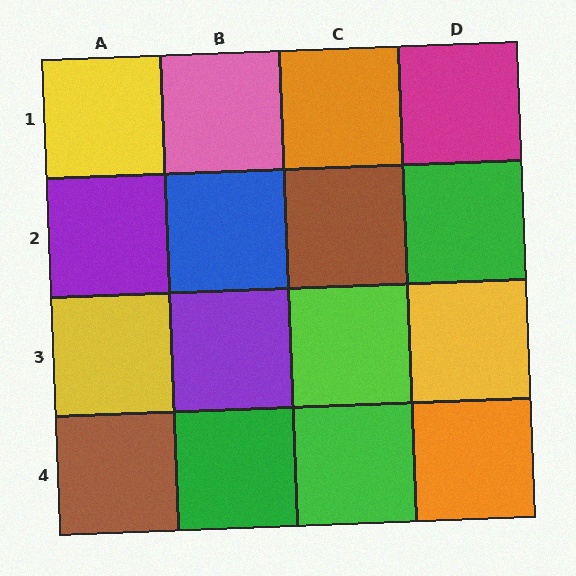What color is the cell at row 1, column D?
Magenta.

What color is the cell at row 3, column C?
Lime.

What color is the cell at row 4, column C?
Green.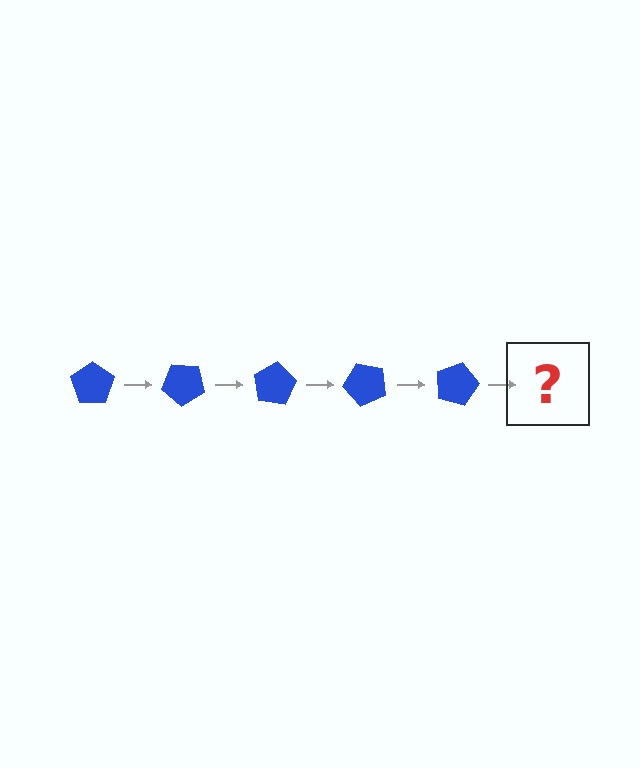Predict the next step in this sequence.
The next step is a blue pentagon rotated 200 degrees.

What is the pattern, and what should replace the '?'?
The pattern is that the pentagon rotates 40 degrees each step. The '?' should be a blue pentagon rotated 200 degrees.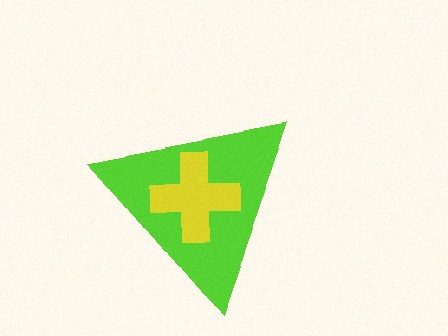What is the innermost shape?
The yellow cross.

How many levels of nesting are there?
2.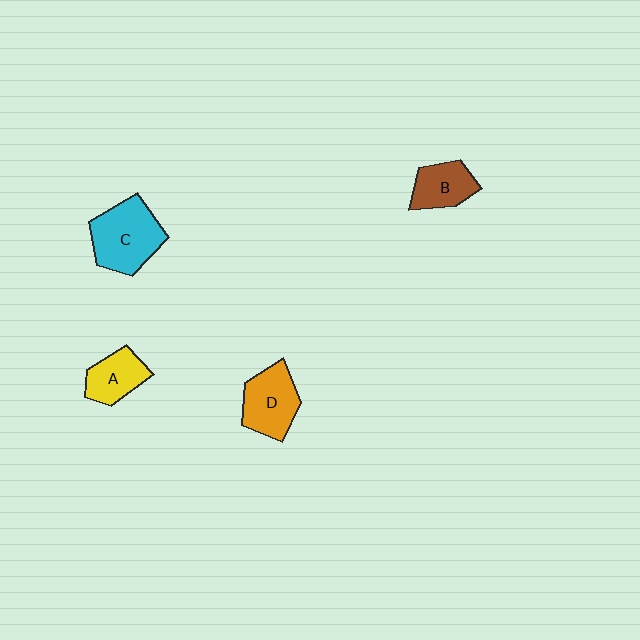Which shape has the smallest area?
Shape B (brown).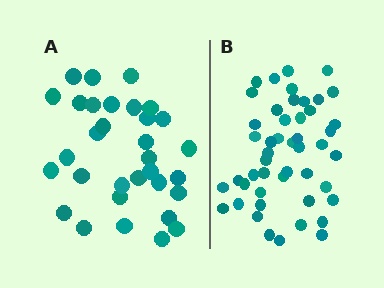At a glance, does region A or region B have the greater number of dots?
Region B (the right region) has more dots.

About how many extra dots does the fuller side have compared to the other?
Region B has approximately 15 more dots than region A.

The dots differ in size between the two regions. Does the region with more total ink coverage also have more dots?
No. Region A has more total ink coverage because its dots are larger, but region B actually contains more individual dots. Total area can be misleading — the number of items is what matters here.